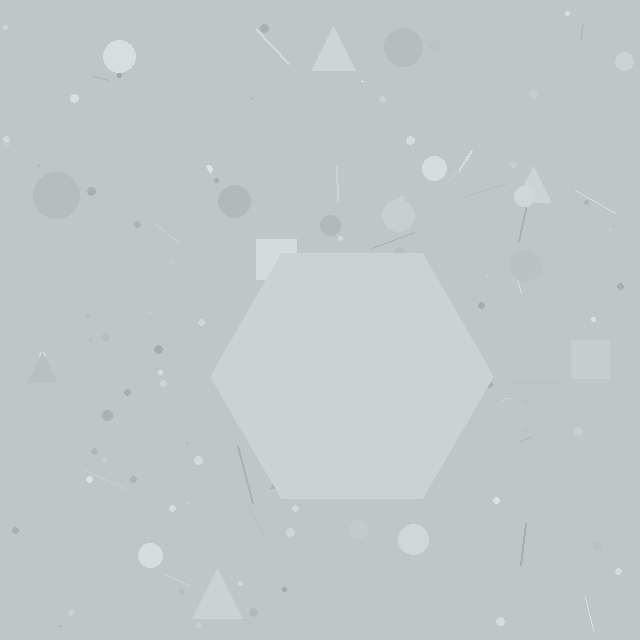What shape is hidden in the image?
A hexagon is hidden in the image.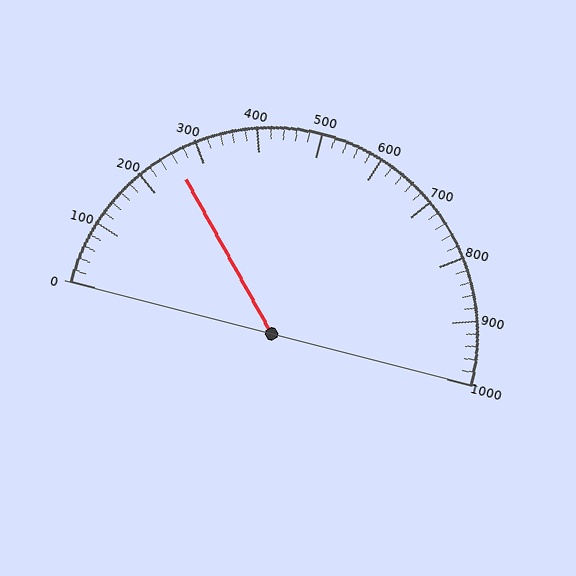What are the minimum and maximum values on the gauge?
The gauge ranges from 0 to 1000.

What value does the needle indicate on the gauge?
The needle indicates approximately 260.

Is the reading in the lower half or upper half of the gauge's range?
The reading is in the lower half of the range (0 to 1000).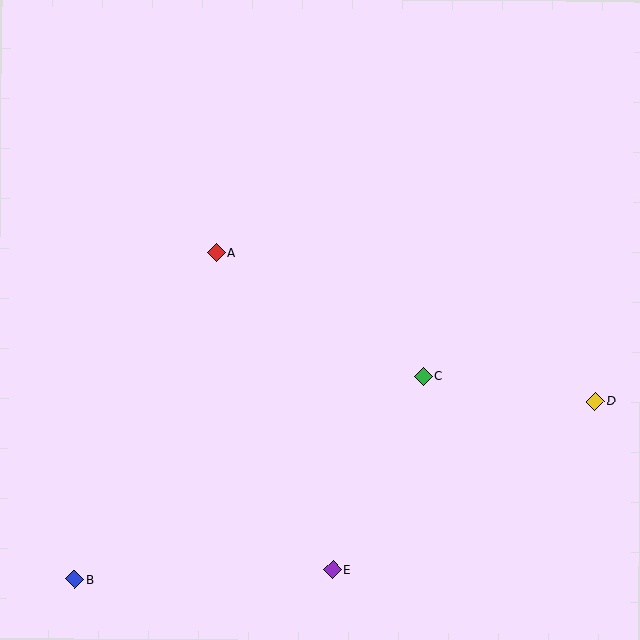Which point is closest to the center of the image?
Point C at (423, 376) is closest to the center.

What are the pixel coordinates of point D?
Point D is at (595, 401).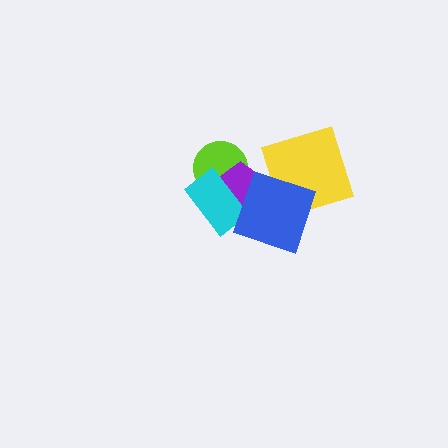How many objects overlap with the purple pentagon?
3 objects overlap with the purple pentagon.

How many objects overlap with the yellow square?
1 object overlaps with the yellow square.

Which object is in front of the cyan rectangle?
The blue diamond is in front of the cyan rectangle.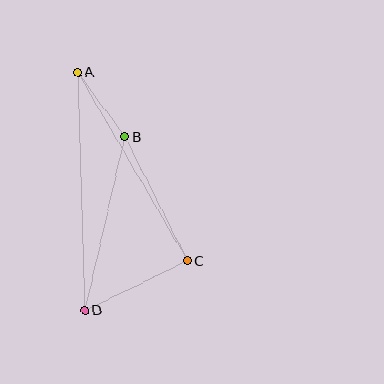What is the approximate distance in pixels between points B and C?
The distance between B and C is approximately 139 pixels.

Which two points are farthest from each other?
Points A and D are farthest from each other.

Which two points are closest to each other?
Points A and B are closest to each other.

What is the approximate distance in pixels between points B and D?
The distance between B and D is approximately 178 pixels.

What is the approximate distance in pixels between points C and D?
The distance between C and D is approximately 114 pixels.